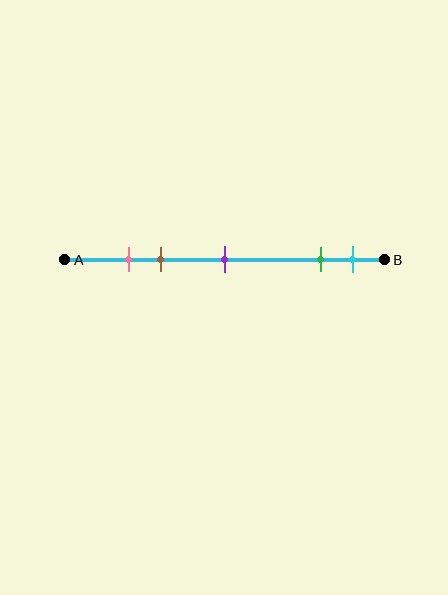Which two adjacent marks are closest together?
The pink and brown marks are the closest adjacent pair.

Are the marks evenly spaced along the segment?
No, the marks are not evenly spaced.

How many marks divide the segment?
There are 5 marks dividing the segment.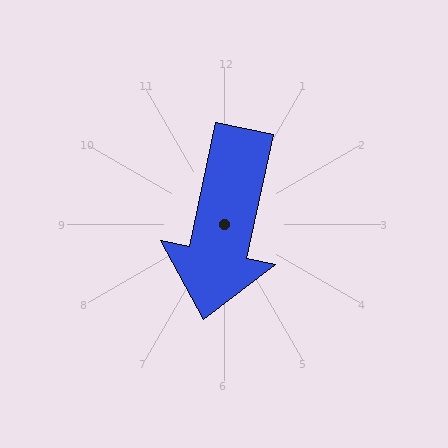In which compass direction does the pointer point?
South.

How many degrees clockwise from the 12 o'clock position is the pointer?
Approximately 192 degrees.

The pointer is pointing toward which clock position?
Roughly 6 o'clock.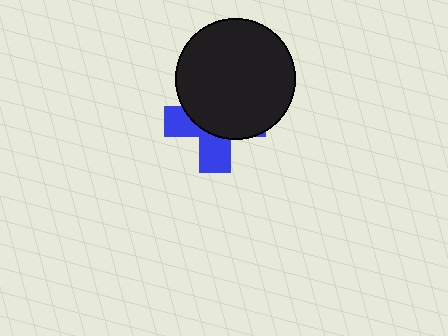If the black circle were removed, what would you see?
You would see the complete blue cross.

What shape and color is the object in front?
The object in front is a black circle.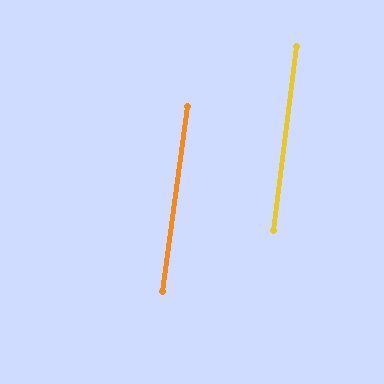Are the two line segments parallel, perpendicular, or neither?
Parallel — their directions differ by only 0.7°.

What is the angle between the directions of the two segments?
Approximately 1 degree.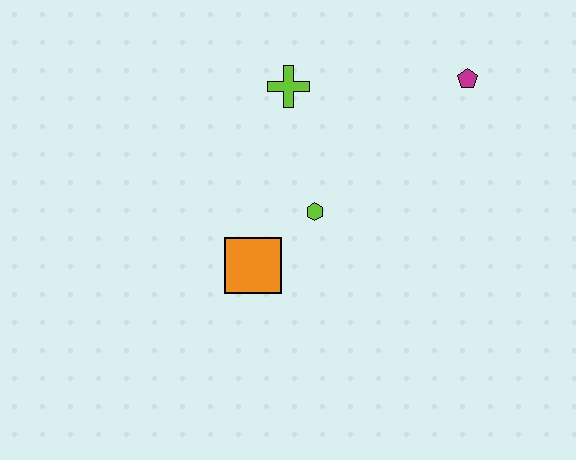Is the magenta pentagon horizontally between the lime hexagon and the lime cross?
No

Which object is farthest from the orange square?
The magenta pentagon is farthest from the orange square.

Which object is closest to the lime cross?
The lime hexagon is closest to the lime cross.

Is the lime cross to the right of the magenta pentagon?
No